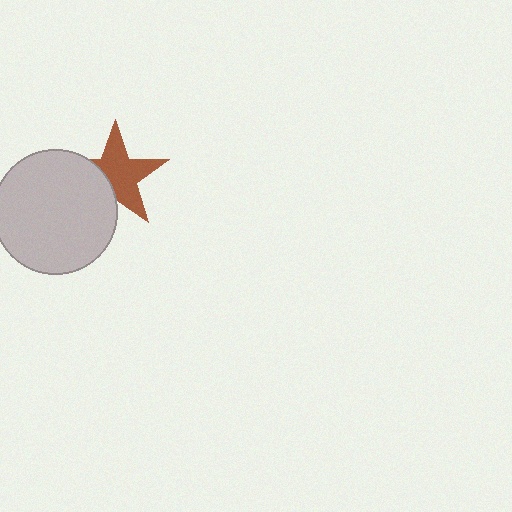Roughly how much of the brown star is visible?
Most of it is visible (roughly 65%).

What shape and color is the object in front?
The object in front is a light gray circle.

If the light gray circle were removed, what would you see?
You would see the complete brown star.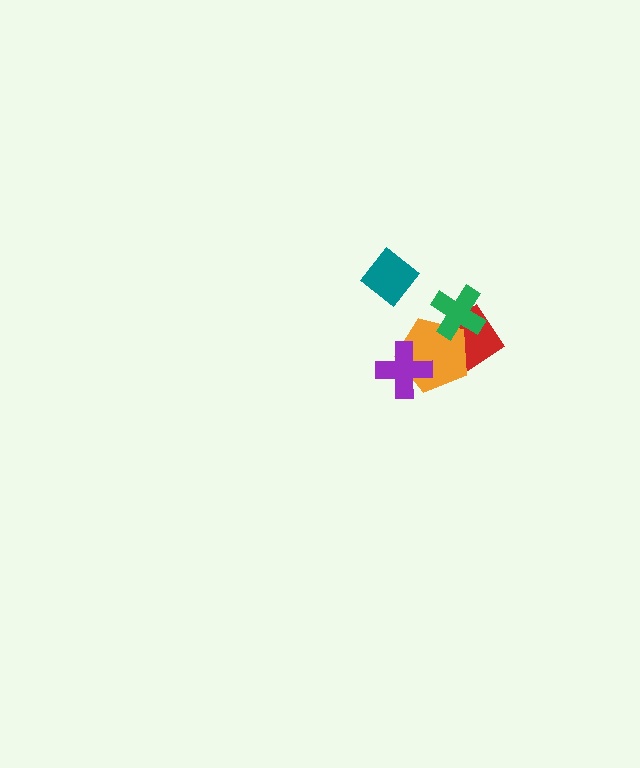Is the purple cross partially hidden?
No, no other shape covers it.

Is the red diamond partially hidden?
Yes, it is partially covered by another shape.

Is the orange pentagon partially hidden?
Yes, it is partially covered by another shape.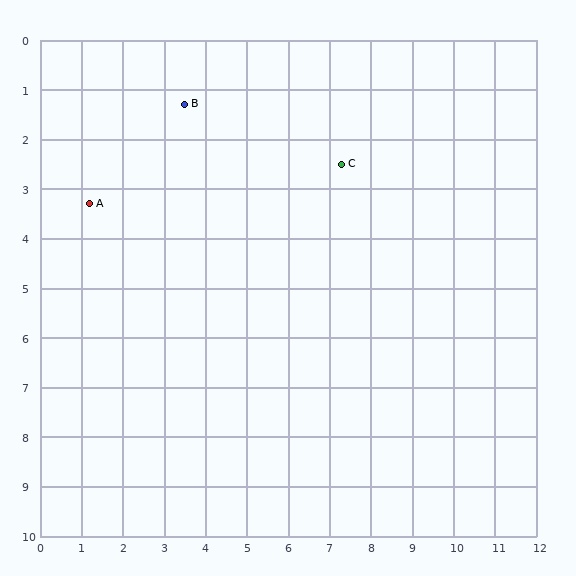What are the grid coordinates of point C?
Point C is at approximately (7.3, 2.5).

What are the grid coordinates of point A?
Point A is at approximately (1.2, 3.3).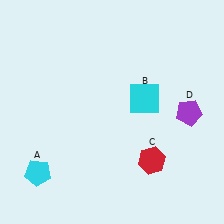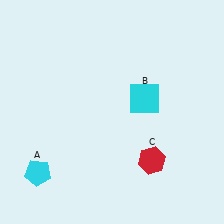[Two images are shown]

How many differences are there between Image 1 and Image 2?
There is 1 difference between the two images.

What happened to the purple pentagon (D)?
The purple pentagon (D) was removed in Image 2. It was in the bottom-right area of Image 1.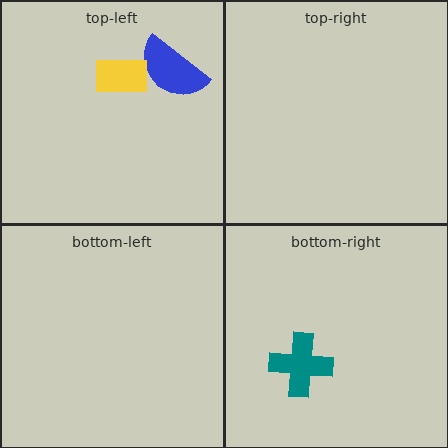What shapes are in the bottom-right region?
The teal cross.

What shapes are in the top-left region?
The blue semicircle, the yellow rectangle.